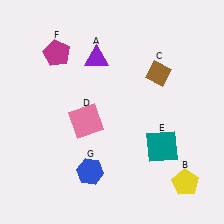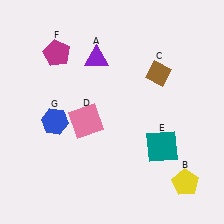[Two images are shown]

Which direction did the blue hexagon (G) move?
The blue hexagon (G) moved up.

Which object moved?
The blue hexagon (G) moved up.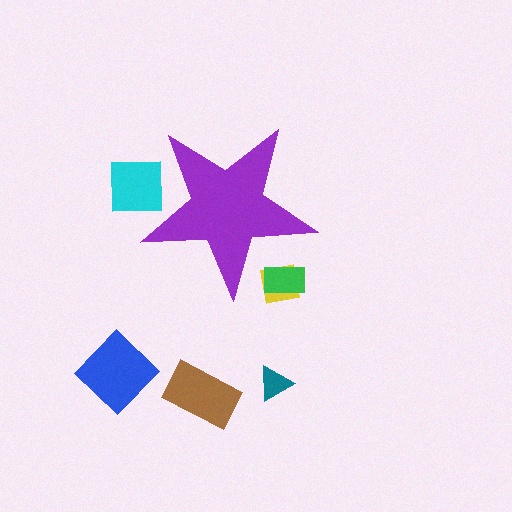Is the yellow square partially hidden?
Yes, the yellow square is partially hidden behind the purple star.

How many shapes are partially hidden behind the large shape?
3 shapes are partially hidden.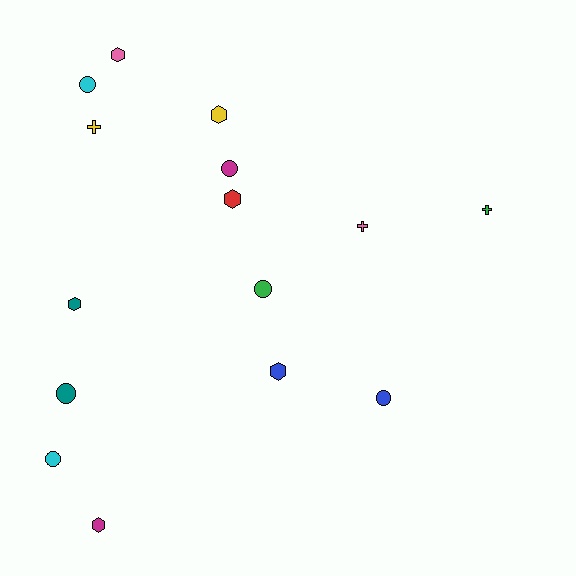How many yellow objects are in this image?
There are 2 yellow objects.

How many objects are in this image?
There are 15 objects.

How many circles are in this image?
There are 6 circles.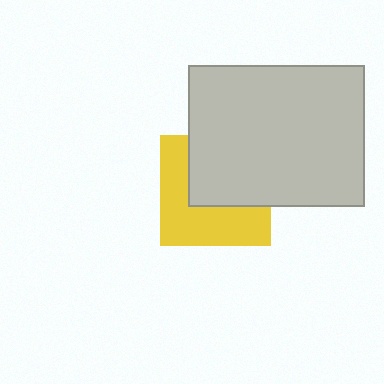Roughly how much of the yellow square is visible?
About half of it is visible (roughly 51%).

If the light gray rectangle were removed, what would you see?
You would see the complete yellow square.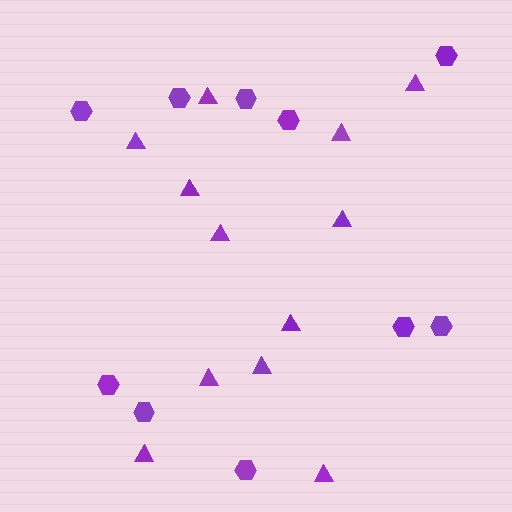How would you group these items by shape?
There are 2 groups: one group of triangles (12) and one group of hexagons (10).